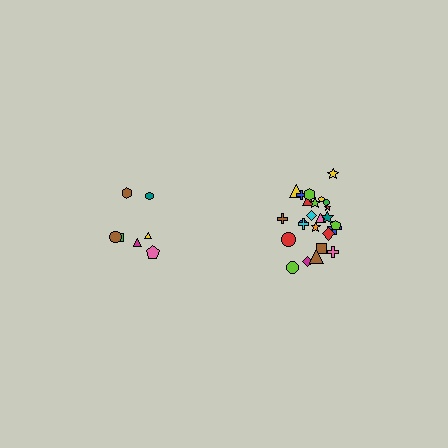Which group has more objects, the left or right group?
The right group.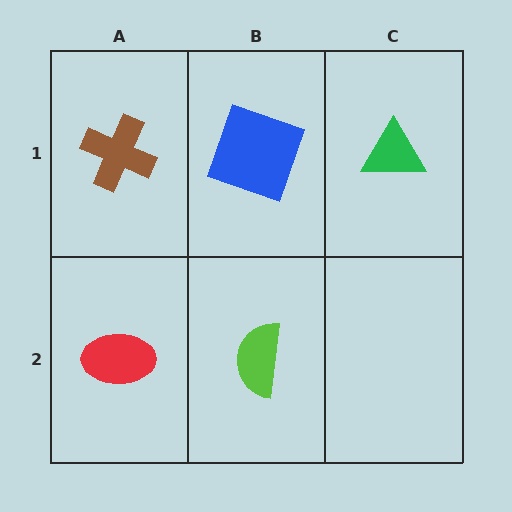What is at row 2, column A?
A red ellipse.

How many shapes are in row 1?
3 shapes.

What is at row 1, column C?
A green triangle.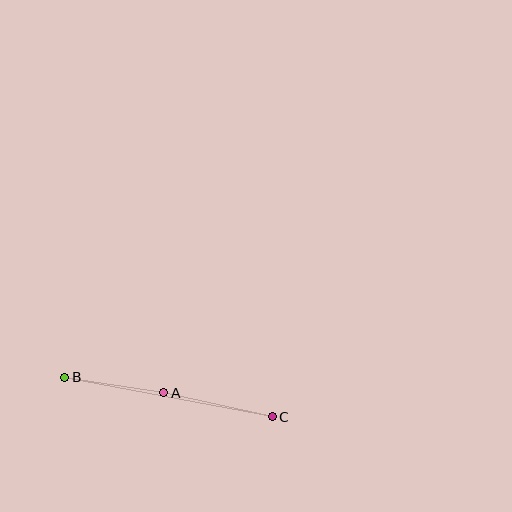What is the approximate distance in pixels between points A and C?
The distance between A and C is approximately 111 pixels.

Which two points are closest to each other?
Points A and B are closest to each other.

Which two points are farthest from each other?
Points B and C are farthest from each other.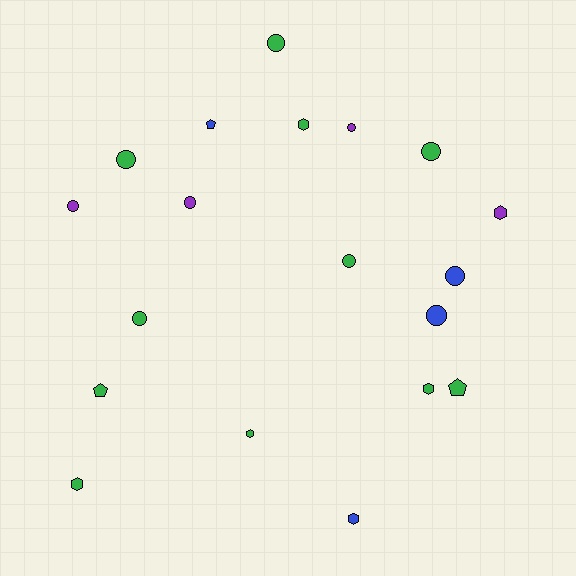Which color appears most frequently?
Green, with 11 objects.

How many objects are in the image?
There are 19 objects.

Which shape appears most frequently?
Circle, with 10 objects.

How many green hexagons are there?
There are 4 green hexagons.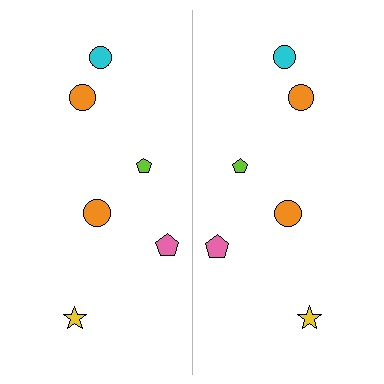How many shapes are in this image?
There are 12 shapes in this image.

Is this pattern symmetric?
Yes, this pattern has bilateral (reflection) symmetry.